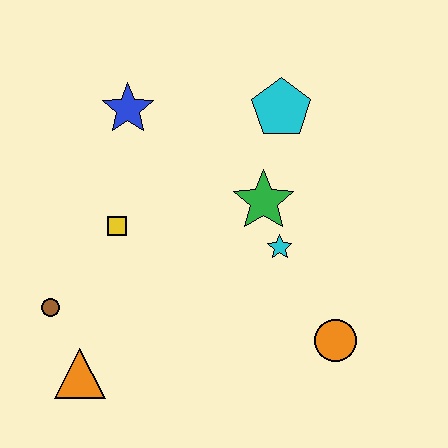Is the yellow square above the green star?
No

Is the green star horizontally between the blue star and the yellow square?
No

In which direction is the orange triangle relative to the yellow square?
The orange triangle is below the yellow square.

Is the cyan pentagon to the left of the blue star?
No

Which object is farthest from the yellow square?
The orange circle is farthest from the yellow square.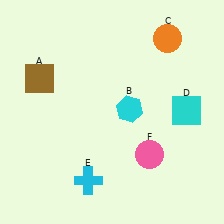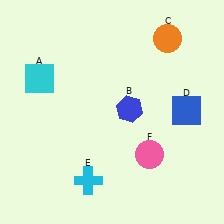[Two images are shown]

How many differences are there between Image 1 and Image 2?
There are 3 differences between the two images.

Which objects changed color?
A changed from brown to cyan. B changed from cyan to blue. D changed from cyan to blue.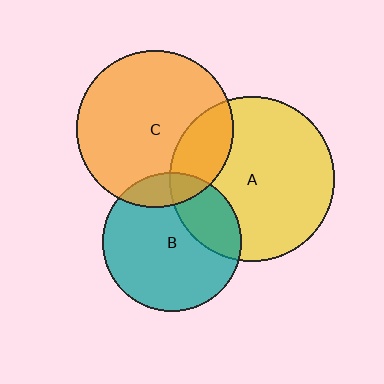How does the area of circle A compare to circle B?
Approximately 1.4 times.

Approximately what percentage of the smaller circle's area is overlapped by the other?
Approximately 15%.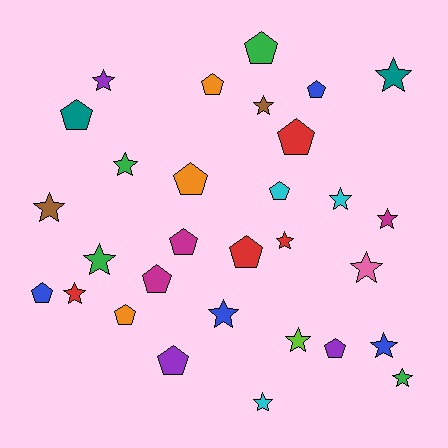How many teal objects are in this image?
There are 2 teal objects.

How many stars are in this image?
There are 16 stars.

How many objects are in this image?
There are 30 objects.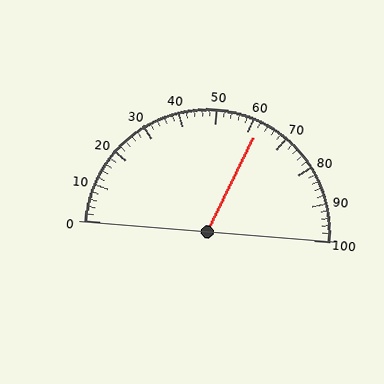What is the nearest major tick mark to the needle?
The nearest major tick mark is 60.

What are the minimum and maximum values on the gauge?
The gauge ranges from 0 to 100.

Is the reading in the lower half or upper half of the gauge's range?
The reading is in the upper half of the range (0 to 100).